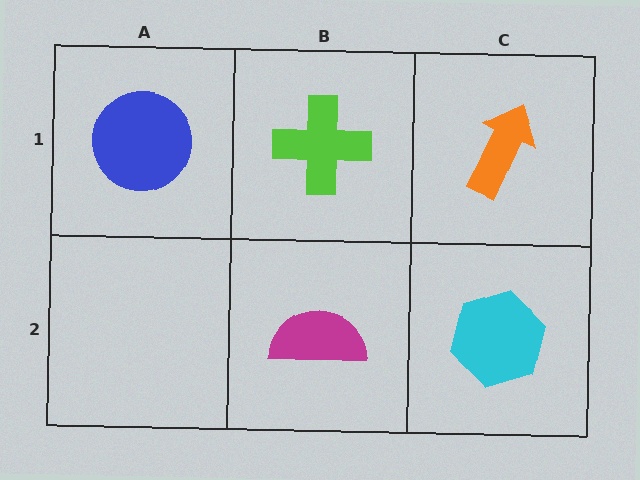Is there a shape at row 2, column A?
No, that cell is empty.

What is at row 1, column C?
An orange arrow.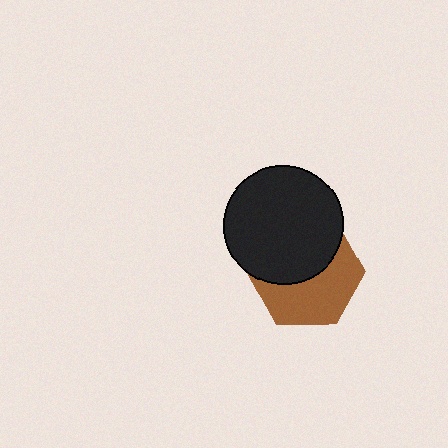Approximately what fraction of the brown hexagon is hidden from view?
Roughly 49% of the brown hexagon is hidden behind the black circle.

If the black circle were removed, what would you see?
You would see the complete brown hexagon.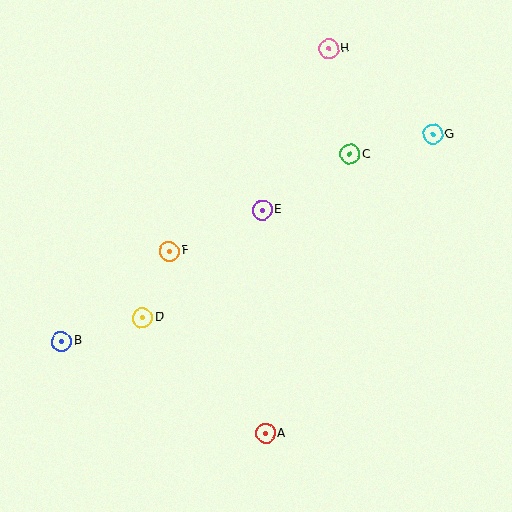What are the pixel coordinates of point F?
Point F is at (169, 251).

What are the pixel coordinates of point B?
Point B is at (62, 342).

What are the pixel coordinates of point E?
Point E is at (262, 210).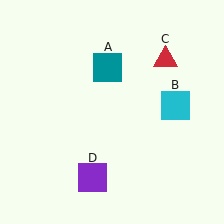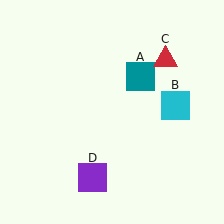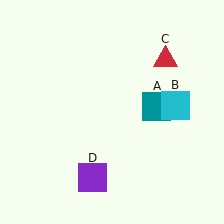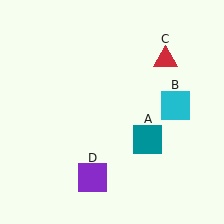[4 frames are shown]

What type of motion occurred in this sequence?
The teal square (object A) rotated clockwise around the center of the scene.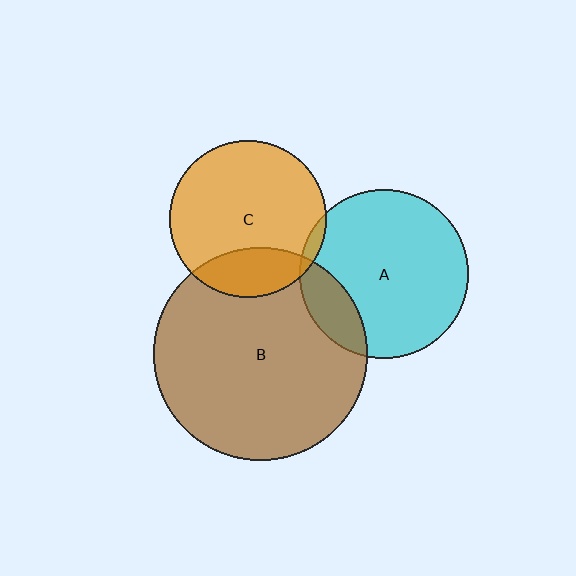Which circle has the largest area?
Circle B (brown).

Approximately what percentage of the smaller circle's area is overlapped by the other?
Approximately 15%.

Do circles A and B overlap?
Yes.